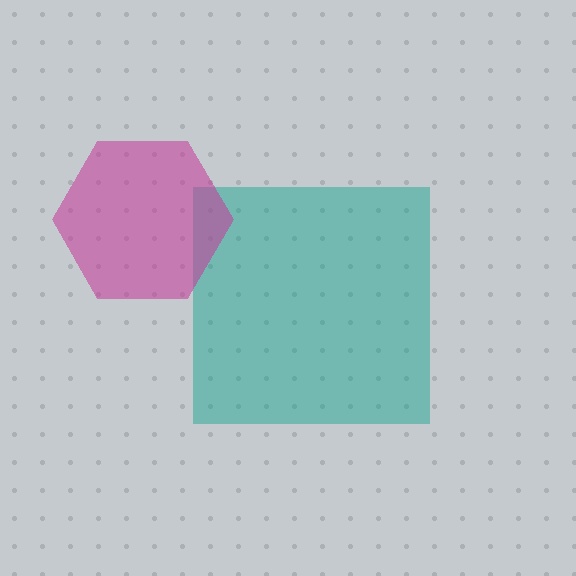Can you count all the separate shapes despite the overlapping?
Yes, there are 2 separate shapes.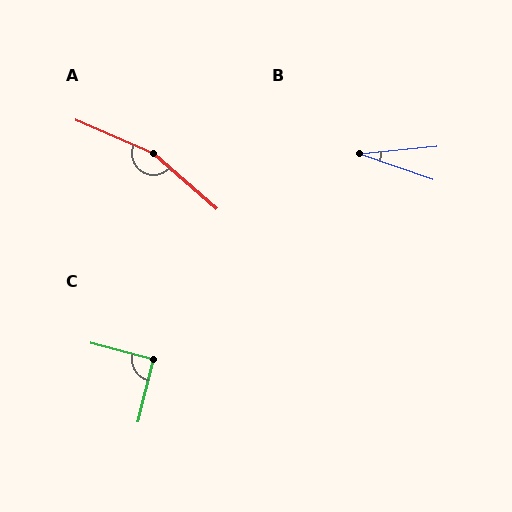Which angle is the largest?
A, at approximately 162 degrees.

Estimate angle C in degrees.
Approximately 91 degrees.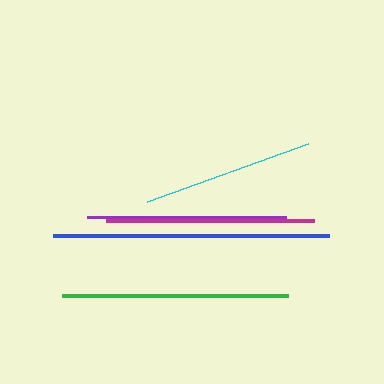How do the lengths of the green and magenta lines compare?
The green and magenta lines are approximately the same length.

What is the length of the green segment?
The green segment is approximately 225 pixels long.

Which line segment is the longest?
The blue line is the longest at approximately 275 pixels.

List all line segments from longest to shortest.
From longest to shortest: blue, green, magenta, purple, cyan.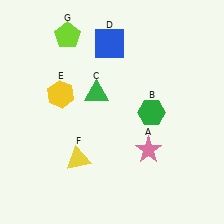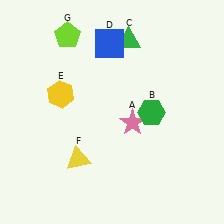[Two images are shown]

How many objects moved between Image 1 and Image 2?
2 objects moved between the two images.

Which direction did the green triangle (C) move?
The green triangle (C) moved up.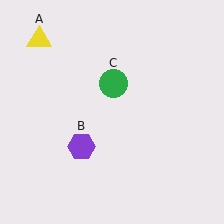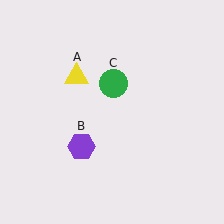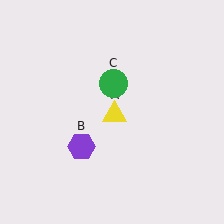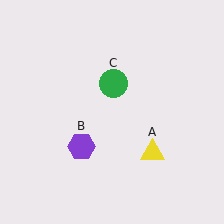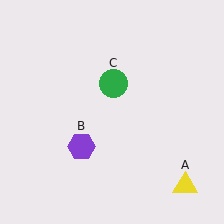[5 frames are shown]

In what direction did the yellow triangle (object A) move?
The yellow triangle (object A) moved down and to the right.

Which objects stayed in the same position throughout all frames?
Purple hexagon (object B) and green circle (object C) remained stationary.